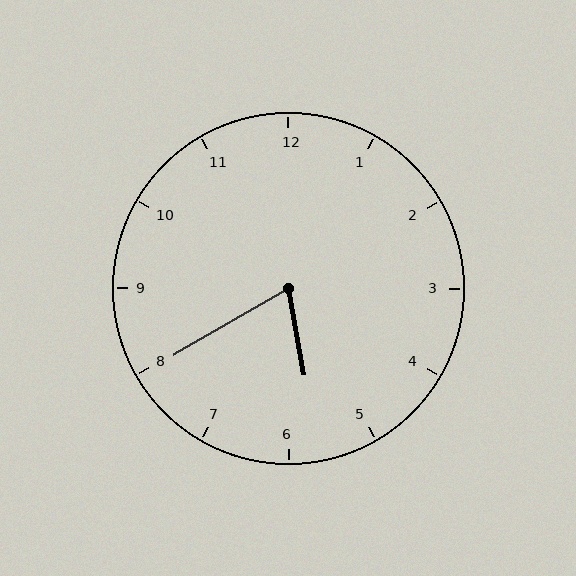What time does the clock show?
5:40.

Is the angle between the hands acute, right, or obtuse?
It is acute.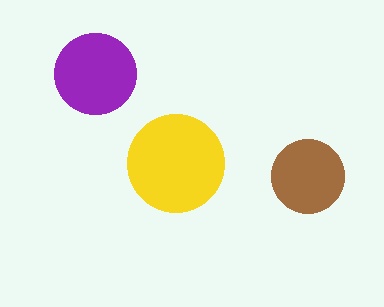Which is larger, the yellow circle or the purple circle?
The yellow one.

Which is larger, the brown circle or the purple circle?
The purple one.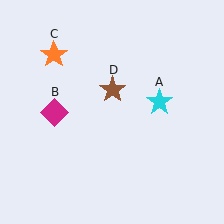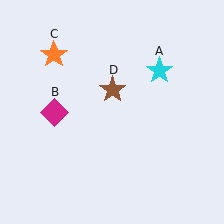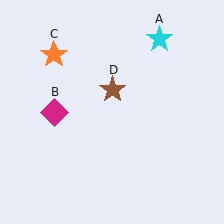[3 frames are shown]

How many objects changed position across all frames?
1 object changed position: cyan star (object A).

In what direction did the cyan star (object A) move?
The cyan star (object A) moved up.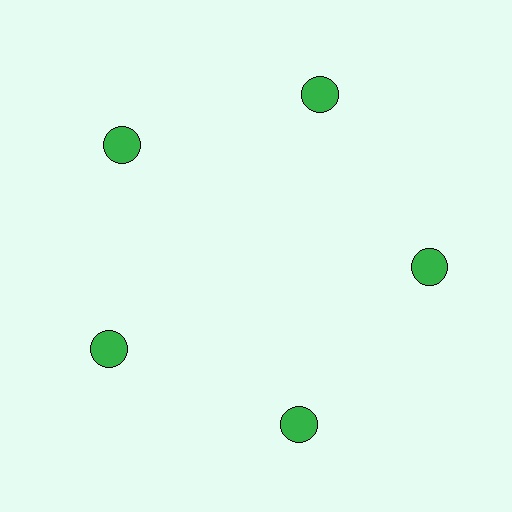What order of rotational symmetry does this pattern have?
This pattern has 5-fold rotational symmetry.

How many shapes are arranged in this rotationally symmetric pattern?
There are 5 shapes, arranged in 5 groups of 1.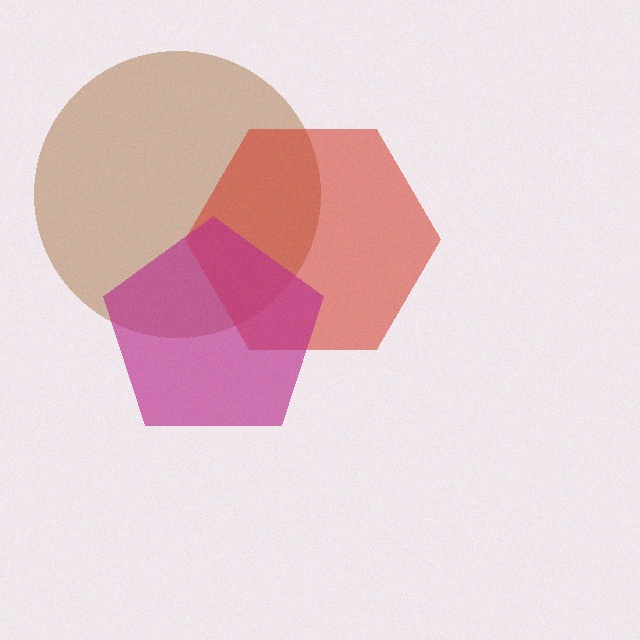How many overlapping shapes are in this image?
There are 3 overlapping shapes in the image.